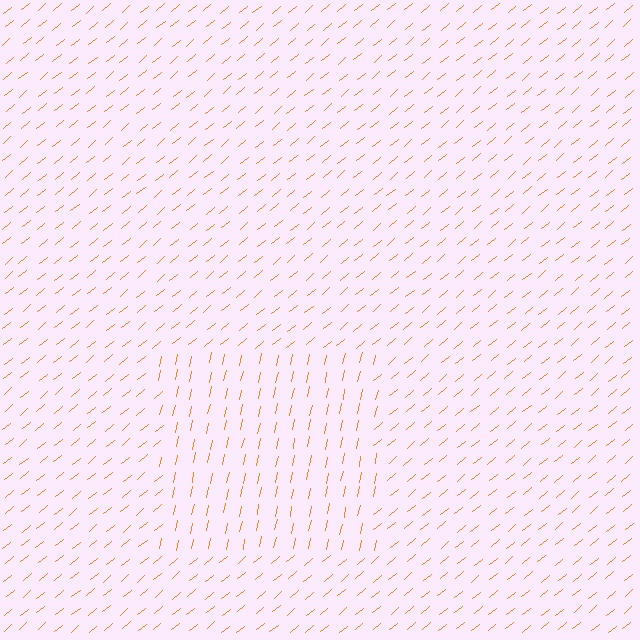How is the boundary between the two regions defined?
The boundary is defined purely by a change in line orientation (approximately 38 degrees difference). All lines are the same color and thickness.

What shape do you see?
I see a rectangle.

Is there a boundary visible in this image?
Yes, there is a texture boundary formed by a change in line orientation.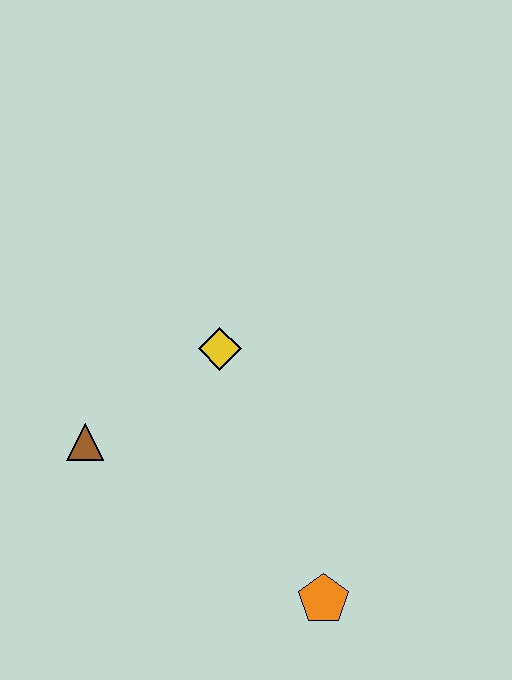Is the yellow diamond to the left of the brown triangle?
No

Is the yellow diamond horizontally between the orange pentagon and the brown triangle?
Yes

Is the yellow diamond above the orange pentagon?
Yes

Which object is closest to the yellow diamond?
The brown triangle is closest to the yellow diamond.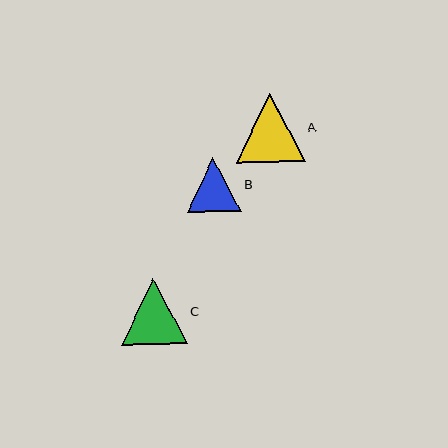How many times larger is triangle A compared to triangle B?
Triangle A is approximately 1.3 times the size of triangle B.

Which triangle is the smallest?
Triangle B is the smallest with a size of approximately 54 pixels.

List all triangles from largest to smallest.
From largest to smallest: A, C, B.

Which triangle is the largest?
Triangle A is the largest with a size of approximately 69 pixels.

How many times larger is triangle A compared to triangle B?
Triangle A is approximately 1.3 times the size of triangle B.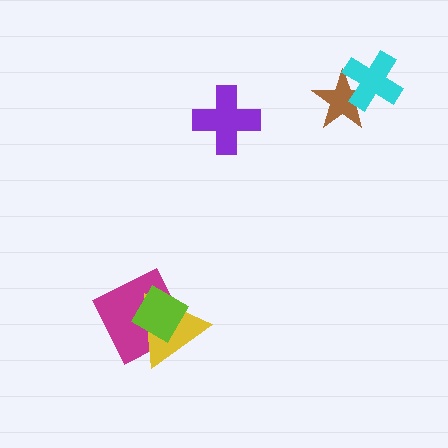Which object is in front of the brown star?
The cyan cross is in front of the brown star.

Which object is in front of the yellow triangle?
The lime diamond is in front of the yellow triangle.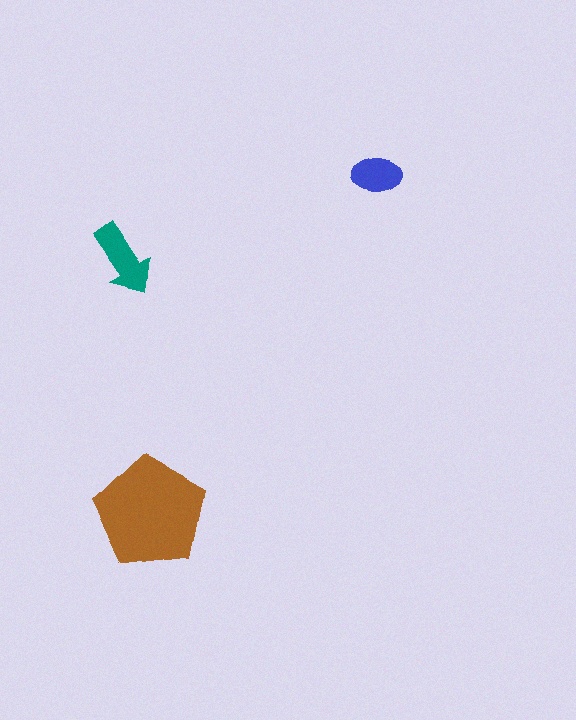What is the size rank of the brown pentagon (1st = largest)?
1st.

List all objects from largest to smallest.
The brown pentagon, the teal arrow, the blue ellipse.